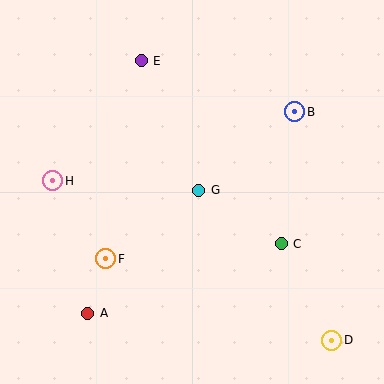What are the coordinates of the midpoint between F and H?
The midpoint between F and H is at (79, 220).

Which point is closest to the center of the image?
Point G at (199, 190) is closest to the center.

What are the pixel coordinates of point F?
Point F is at (106, 259).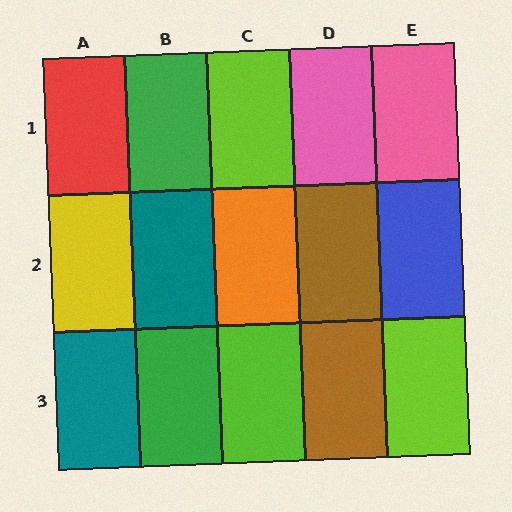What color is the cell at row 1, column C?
Lime.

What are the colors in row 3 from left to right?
Teal, green, lime, brown, lime.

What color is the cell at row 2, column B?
Teal.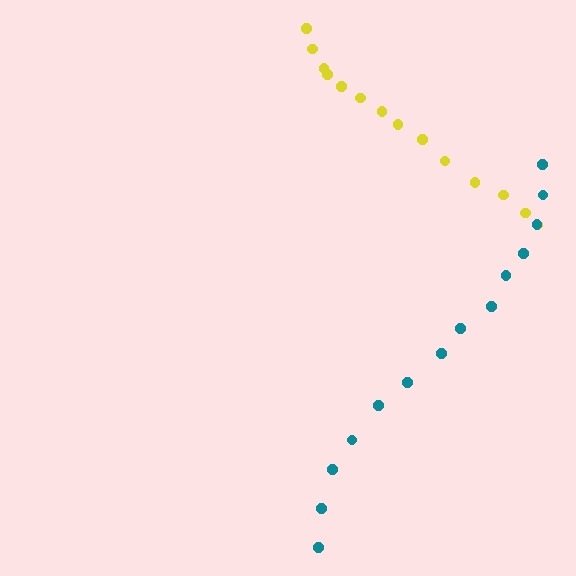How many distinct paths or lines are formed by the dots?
There are 2 distinct paths.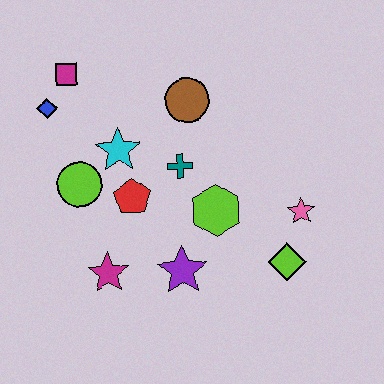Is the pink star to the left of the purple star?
No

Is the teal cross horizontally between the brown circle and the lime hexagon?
No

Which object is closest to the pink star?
The lime diamond is closest to the pink star.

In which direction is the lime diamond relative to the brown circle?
The lime diamond is below the brown circle.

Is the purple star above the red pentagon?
No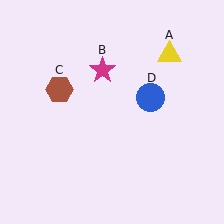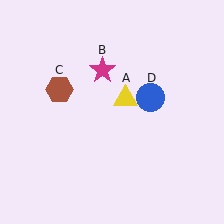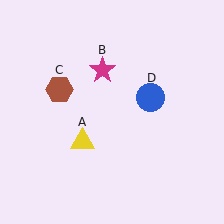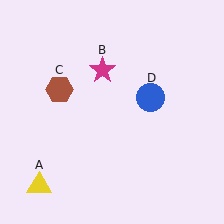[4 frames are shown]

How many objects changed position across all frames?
1 object changed position: yellow triangle (object A).